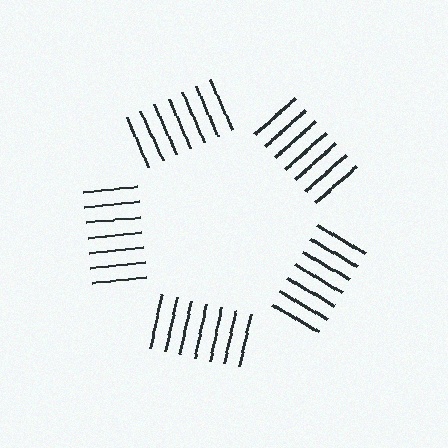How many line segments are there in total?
35 — 7 along each of the 5 edges.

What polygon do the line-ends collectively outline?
An illusory pentagon — the line segments terminate on its edges but no continuous stroke is drawn.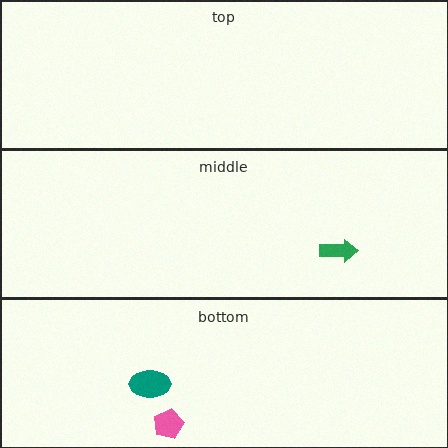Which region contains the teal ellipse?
The bottom region.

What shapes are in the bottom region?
The teal ellipse, the pink pentagon.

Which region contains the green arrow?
The middle region.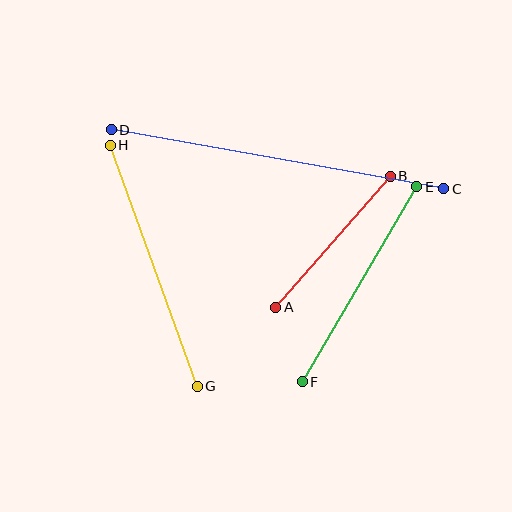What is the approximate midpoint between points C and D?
The midpoint is at approximately (277, 159) pixels.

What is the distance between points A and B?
The distance is approximately 174 pixels.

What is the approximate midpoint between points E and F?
The midpoint is at approximately (359, 284) pixels.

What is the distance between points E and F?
The distance is approximately 227 pixels.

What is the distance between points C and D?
The distance is approximately 338 pixels.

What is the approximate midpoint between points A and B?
The midpoint is at approximately (333, 242) pixels.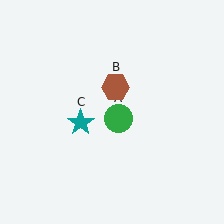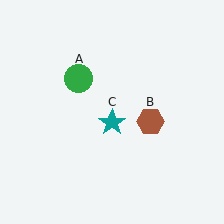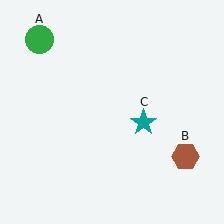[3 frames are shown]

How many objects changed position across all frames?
3 objects changed position: green circle (object A), brown hexagon (object B), teal star (object C).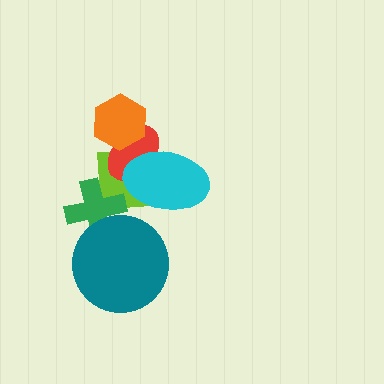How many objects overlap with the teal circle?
1 object overlaps with the teal circle.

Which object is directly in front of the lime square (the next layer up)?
The red ellipse is directly in front of the lime square.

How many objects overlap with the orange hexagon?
2 objects overlap with the orange hexagon.